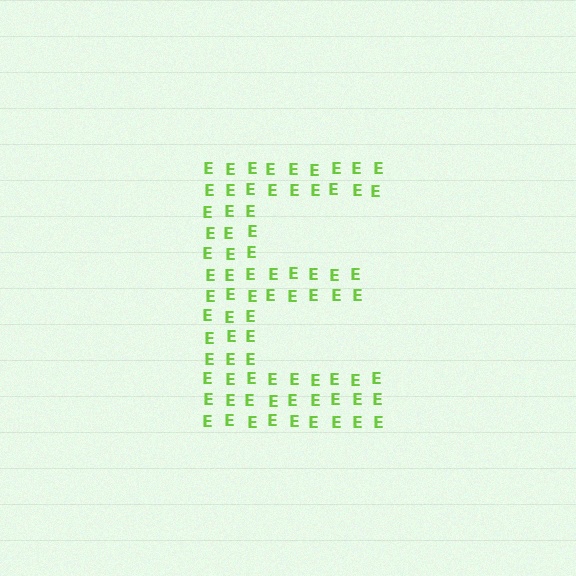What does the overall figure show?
The overall figure shows the letter E.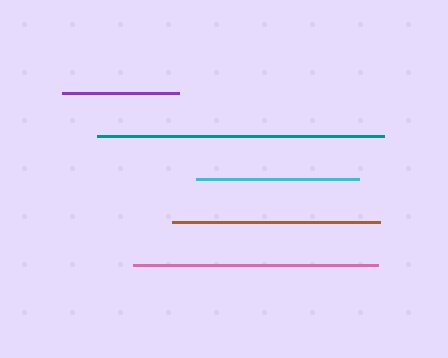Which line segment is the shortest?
The purple line is the shortest at approximately 117 pixels.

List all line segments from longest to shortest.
From longest to shortest: teal, pink, brown, cyan, purple.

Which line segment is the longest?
The teal line is the longest at approximately 287 pixels.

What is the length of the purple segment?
The purple segment is approximately 117 pixels long.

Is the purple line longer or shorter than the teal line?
The teal line is longer than the purple line.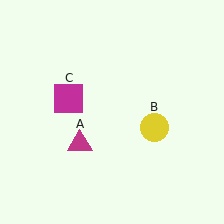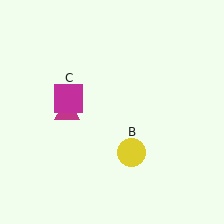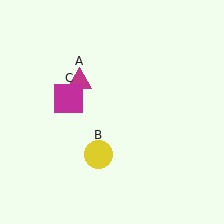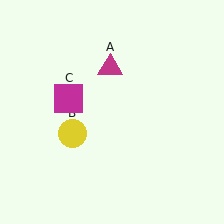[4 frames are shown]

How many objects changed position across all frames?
2 objects changed position: magenta triangle (object A), yellow circle (object B).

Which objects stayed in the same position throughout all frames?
Magenta square (object C) remained stationary.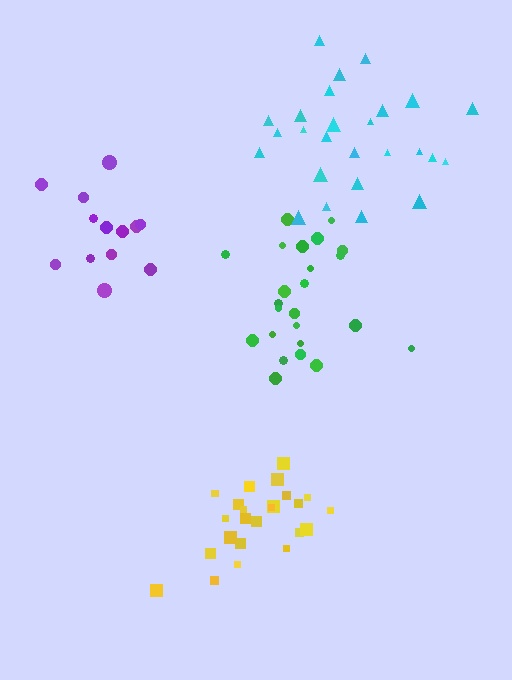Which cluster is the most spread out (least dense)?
Cyan.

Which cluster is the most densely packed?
Yellow.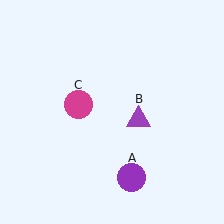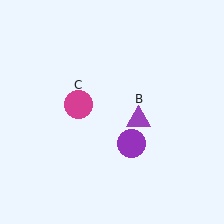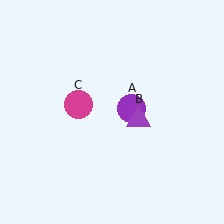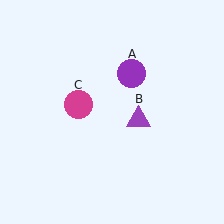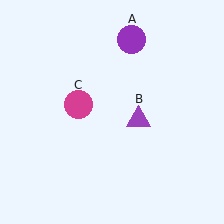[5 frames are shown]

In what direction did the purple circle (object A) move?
The purple circle (object A) moved up.